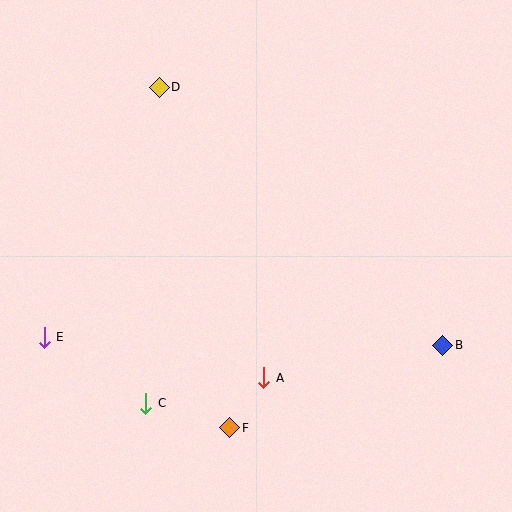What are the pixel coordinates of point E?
Point E is at (44, 337).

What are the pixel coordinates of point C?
Point C is at (146, 403).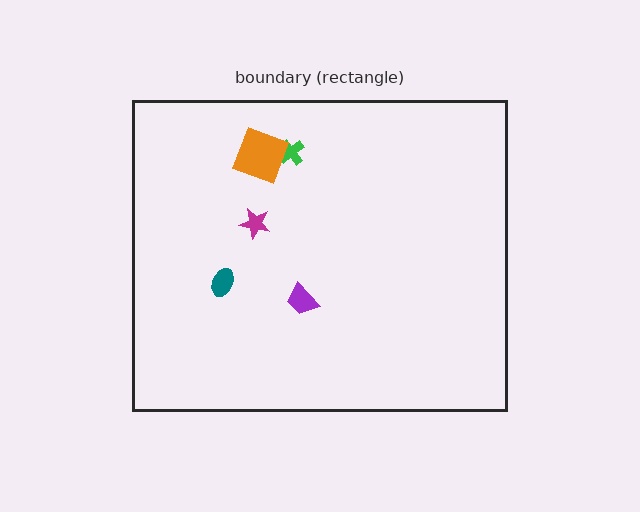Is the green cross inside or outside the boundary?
Inside.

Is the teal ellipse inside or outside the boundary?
Inside.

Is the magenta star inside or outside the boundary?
Inside.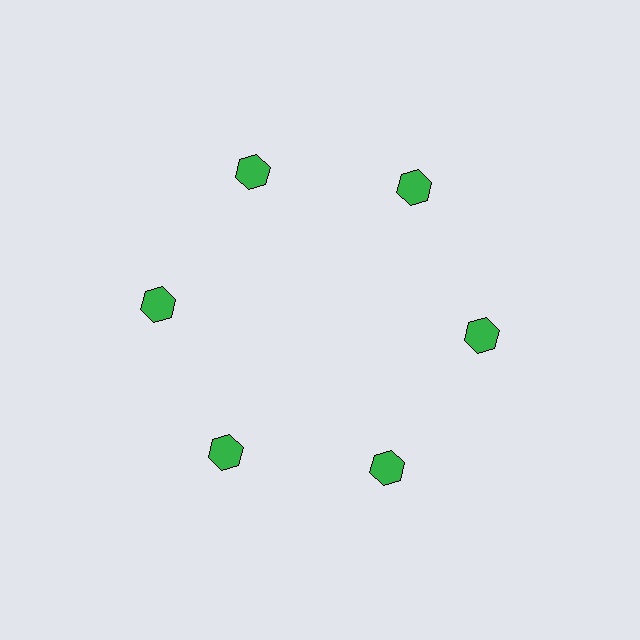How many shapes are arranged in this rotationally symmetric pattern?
There are 6 shapes, arranged in 6 groups of 1.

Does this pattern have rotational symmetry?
Yes, this pattern has 6-fold rotational symmetry. It looks the same after rotating 60 degrees around the center.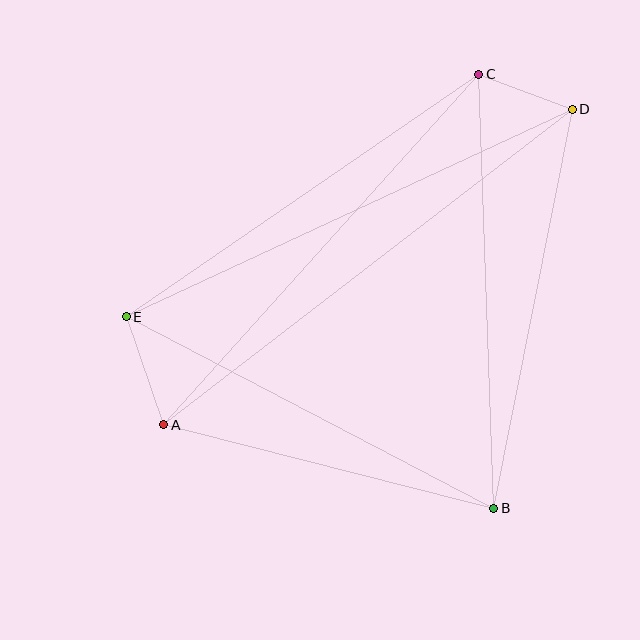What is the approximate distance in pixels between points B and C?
The distance between B and C is approximately 434 pixels.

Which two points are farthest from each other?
Points A and D are farthest from each other.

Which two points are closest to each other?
Points C and D are closest to each other.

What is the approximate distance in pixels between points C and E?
The distance between C and E is approximately 428 pixels.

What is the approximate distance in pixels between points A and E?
The distance between A and E is approximately 114 pixels.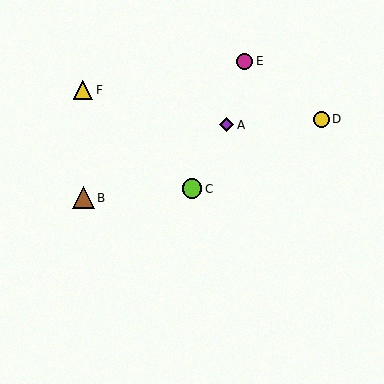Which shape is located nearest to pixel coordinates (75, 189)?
The brown triangle (labeled B) at (83, 198) is nearest to that location.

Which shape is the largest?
The brown triangle (labeled B) is the largest.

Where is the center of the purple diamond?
The center of the purple diamond is at (227, 125).